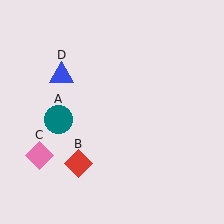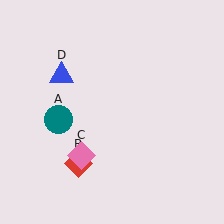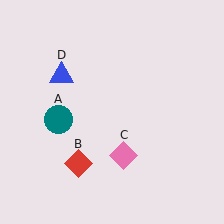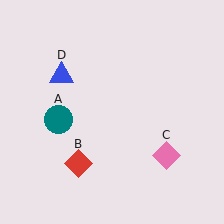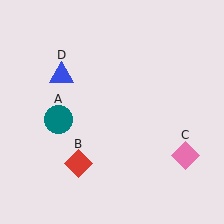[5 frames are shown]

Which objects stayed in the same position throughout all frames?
Teal circle (object A) and red diamond (object B) and blue triangle (object D) remained stationary.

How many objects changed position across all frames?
1 object changed position: pink diamond (object C).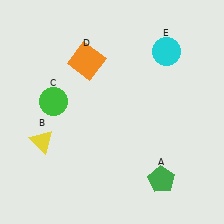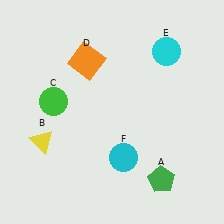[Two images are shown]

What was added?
A cyan circle (F) was added in Image 2.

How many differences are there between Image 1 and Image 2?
There is 1 difference between the two images.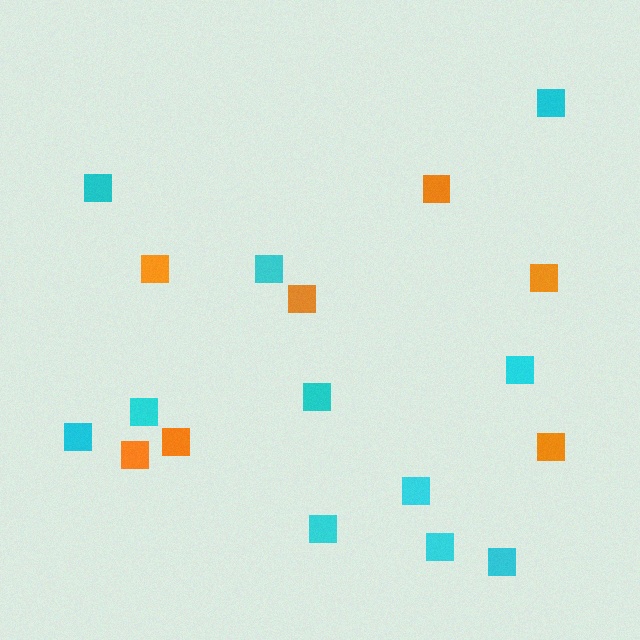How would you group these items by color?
There are 2 groups: one group of cyan squares (11) and one group of orange squares (7).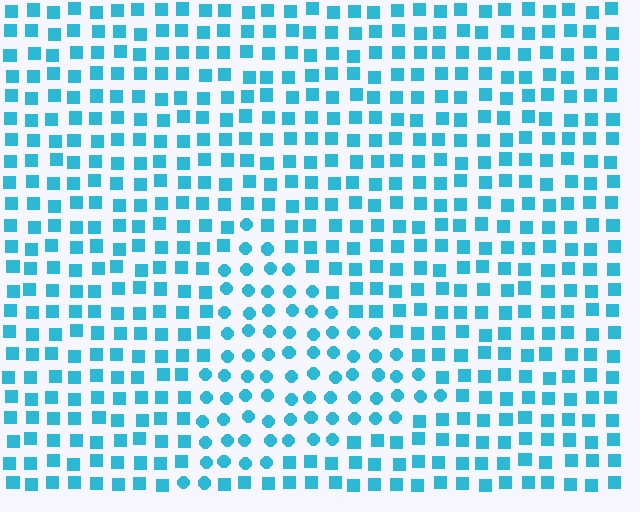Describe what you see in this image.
The image is filled with small cyan elements arranged in a uniform grid. A triangle-shaped region contains circles, while the surrounding area contains squares. The boundary is defined purely by the change in element shape.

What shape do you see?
I see a triangle.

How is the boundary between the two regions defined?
The boundary is defined by a change in element shape: circles inside vs. squares outside. All elements share the same color and spacing.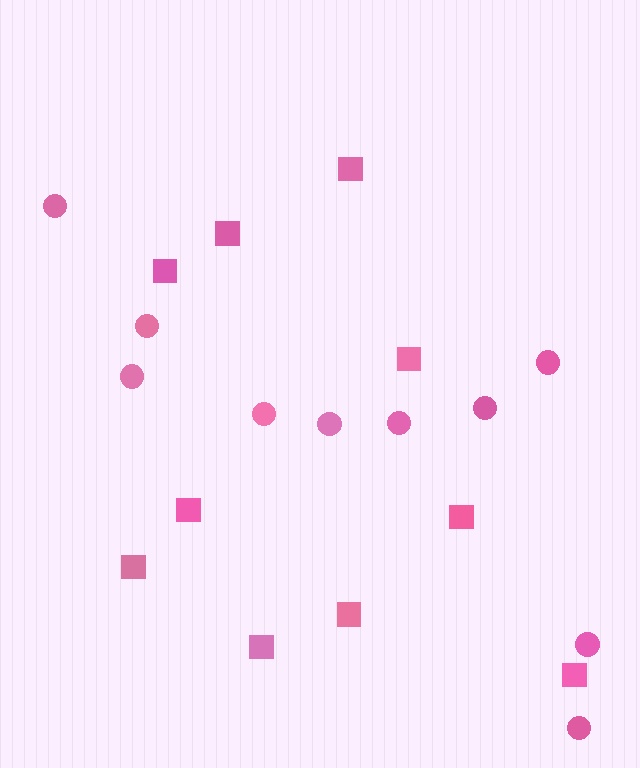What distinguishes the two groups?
There are 2 groups: one group of circles (10) and one group of squares (10).